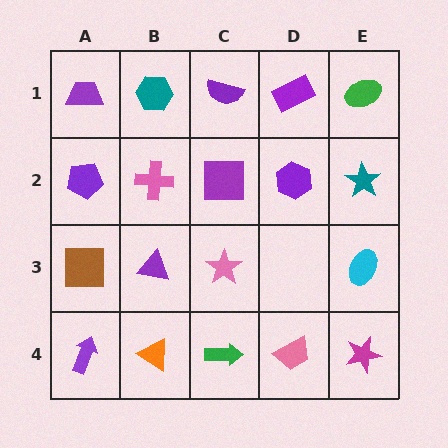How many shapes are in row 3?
4 shapes.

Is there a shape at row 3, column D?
No, that cell is empty.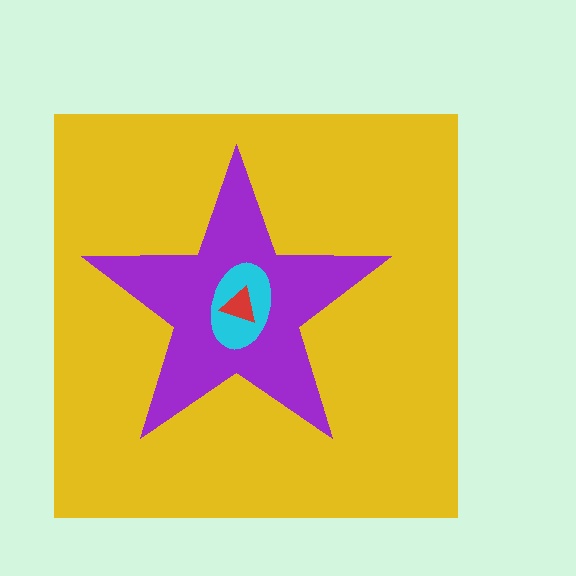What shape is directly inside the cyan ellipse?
The red triangle.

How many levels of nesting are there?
4.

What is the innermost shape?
The red triangle.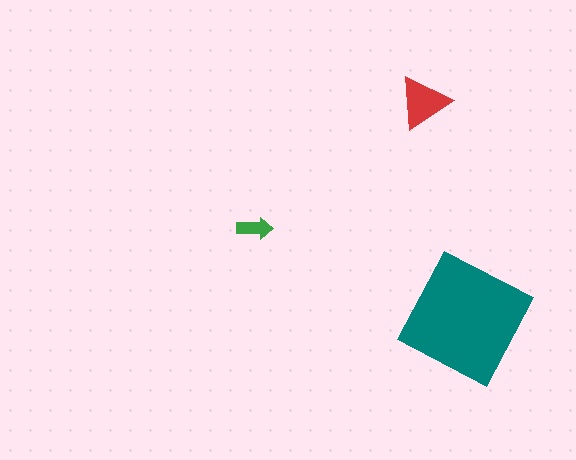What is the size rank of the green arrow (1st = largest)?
3rd.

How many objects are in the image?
There are 3 objects in the image.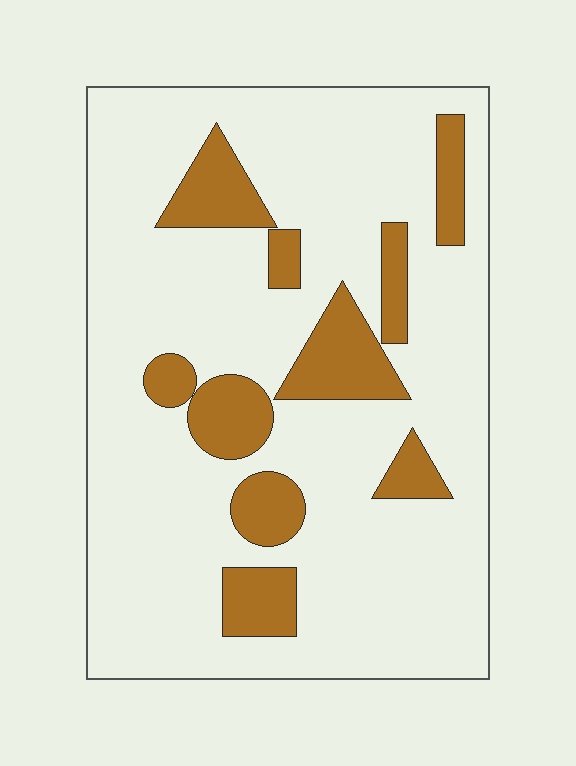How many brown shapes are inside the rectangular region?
10.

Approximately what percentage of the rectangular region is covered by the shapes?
Approximately 20%.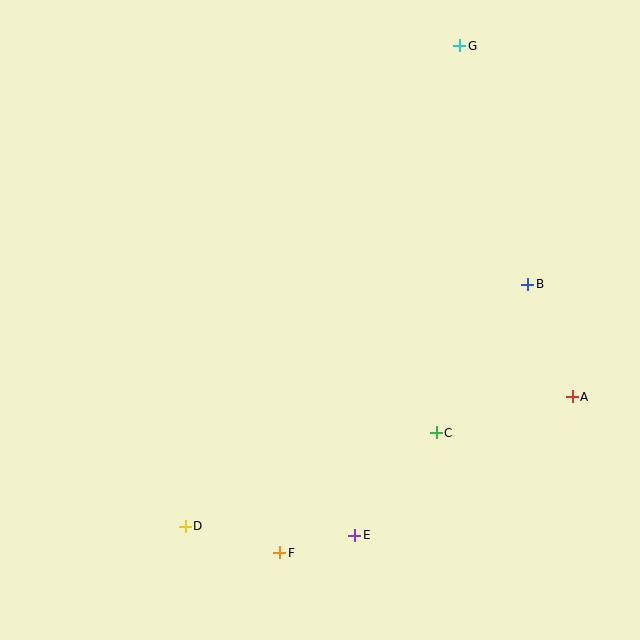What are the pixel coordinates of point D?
Point D is at (185, 526).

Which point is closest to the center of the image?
Point C at (436, 433) is closest to the center.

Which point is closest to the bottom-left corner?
Point D is closest to the bottom-left corner.